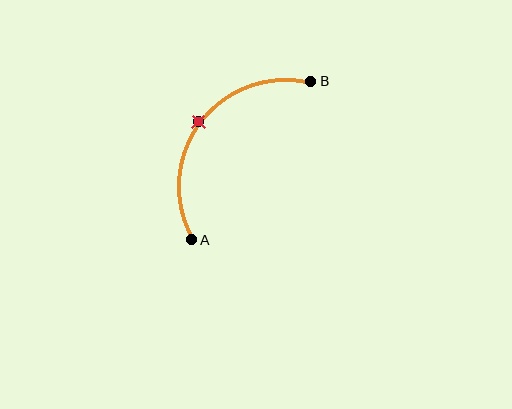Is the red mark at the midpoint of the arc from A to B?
Yes. The red mark lies on the arc at equal arc-length from both A and B — it is the arc midpoint.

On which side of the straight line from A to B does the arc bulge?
The arc bulges above and to the left of the straight line connecting A and B.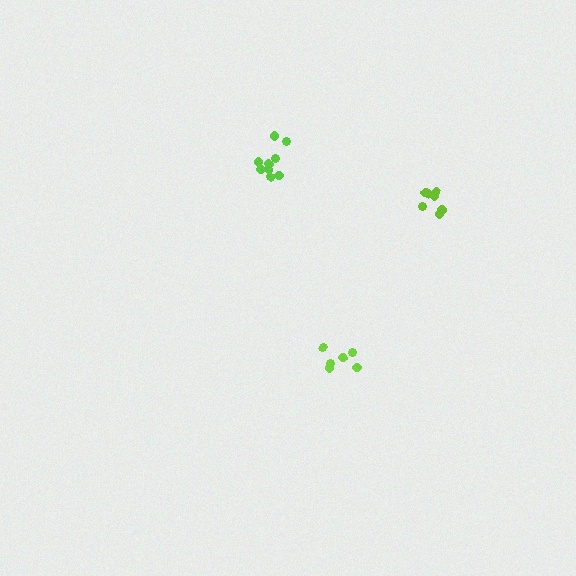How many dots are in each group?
Group 1: 6 dots, Group 2: 9 dots, Group 3: 7 dots (22 total).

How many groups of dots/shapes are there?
There are 3 groups.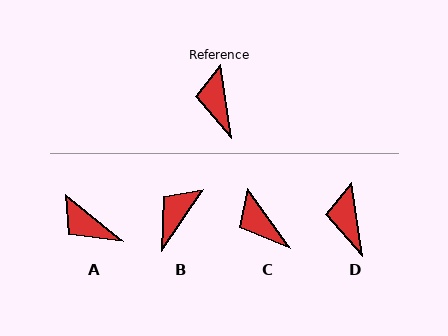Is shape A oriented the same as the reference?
No, it is off by about 42 degrees.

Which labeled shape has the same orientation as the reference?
D.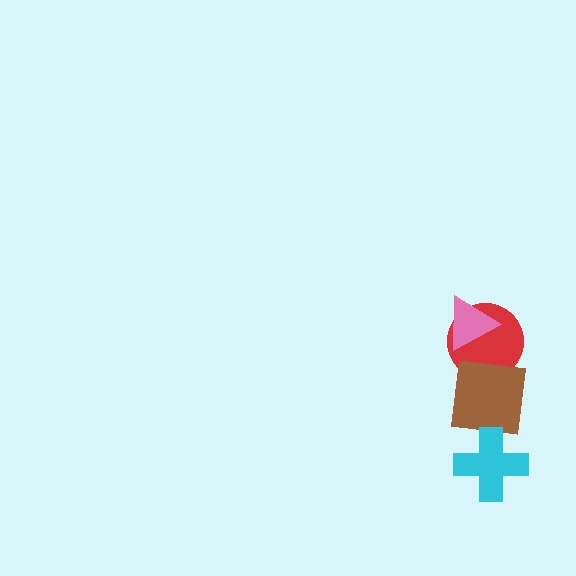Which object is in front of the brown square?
The cyan cross is in front of the brown square.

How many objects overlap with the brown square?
2 objects overlap with the brown square.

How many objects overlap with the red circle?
2 objects overlap with the red circle.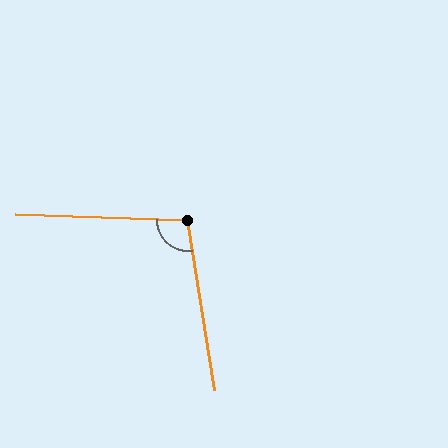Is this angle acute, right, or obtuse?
It is obtuse.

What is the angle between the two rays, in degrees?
Approximately 101 degrees.